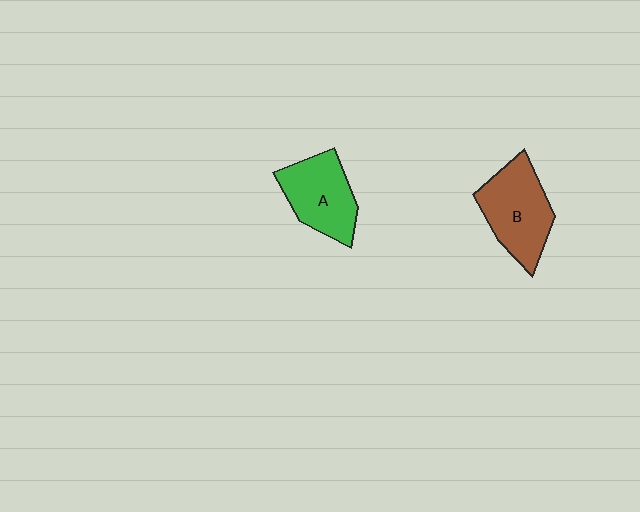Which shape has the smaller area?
Shape A (green).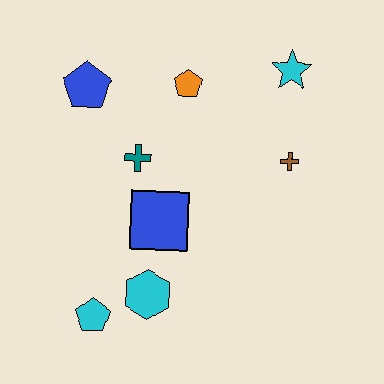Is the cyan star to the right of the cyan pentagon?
Yes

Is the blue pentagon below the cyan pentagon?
No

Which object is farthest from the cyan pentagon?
The cyan star is farthest from the cyan pentagon.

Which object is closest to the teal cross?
The blue square is closest to the teal cross.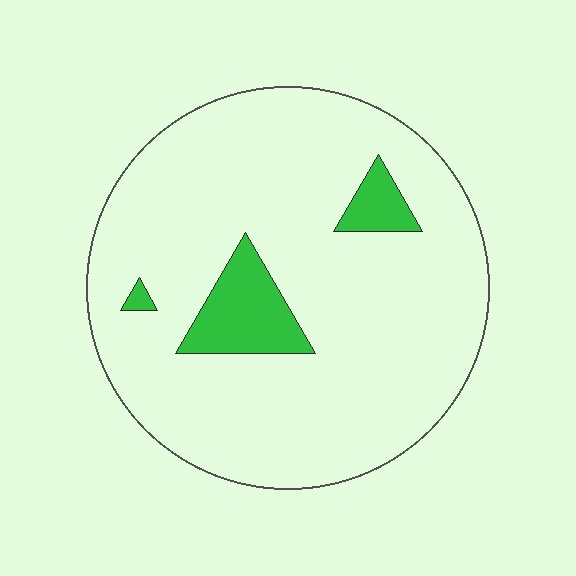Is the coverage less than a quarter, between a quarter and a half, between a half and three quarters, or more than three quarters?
Less than a quarter.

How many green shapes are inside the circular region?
3.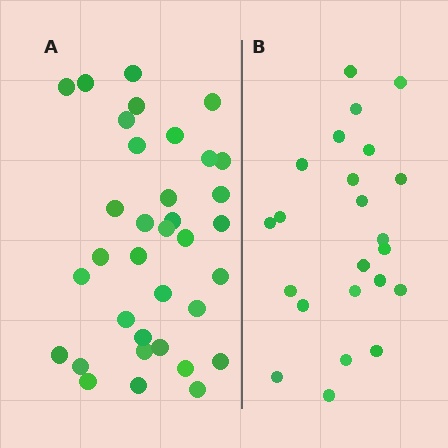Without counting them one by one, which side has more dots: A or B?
Region A (the left region) has more dots.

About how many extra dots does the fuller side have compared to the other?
Region A has roughly 12 or so more dots than region B.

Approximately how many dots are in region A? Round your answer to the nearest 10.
About 40 dots. (The exact count is 35, which rounds to 40.)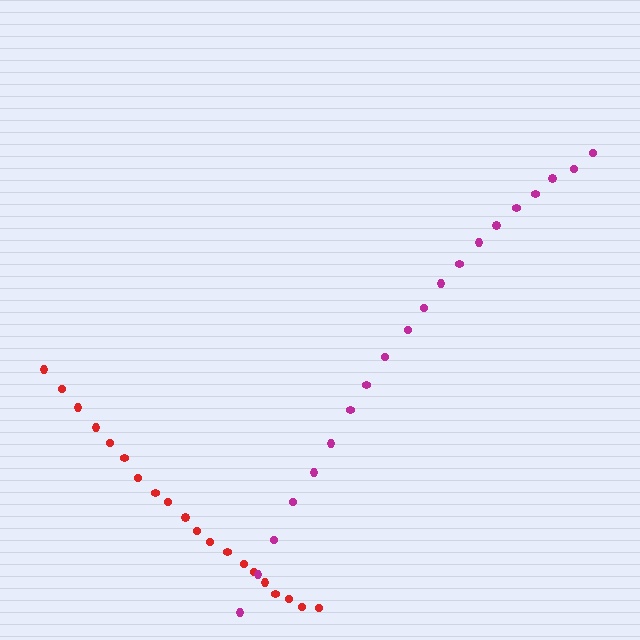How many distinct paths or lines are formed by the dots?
There are 2 distinct paths.